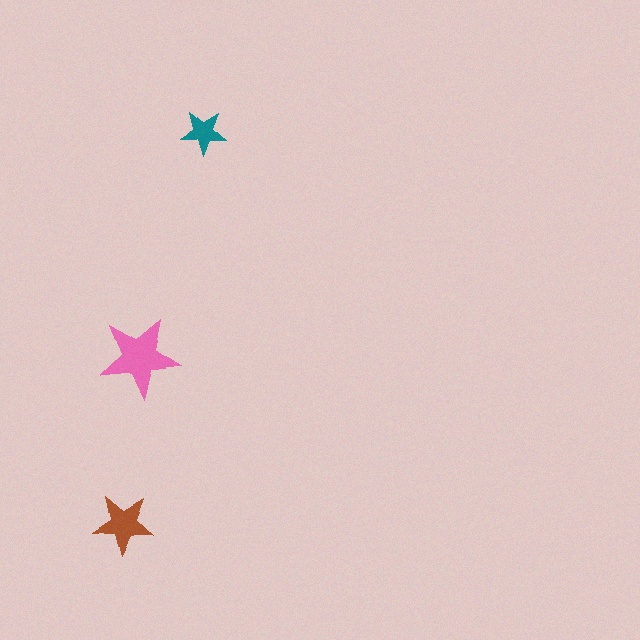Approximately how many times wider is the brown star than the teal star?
About 1.5 times wider.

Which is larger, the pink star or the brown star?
The pink one.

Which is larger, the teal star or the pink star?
The pink one.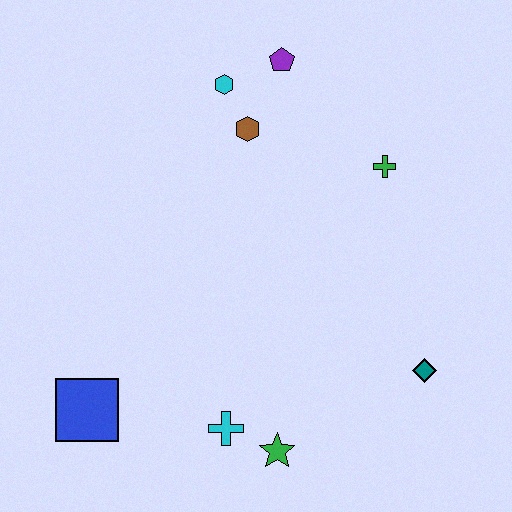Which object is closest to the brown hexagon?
The cyan hexagon is closest to the brown hexagon.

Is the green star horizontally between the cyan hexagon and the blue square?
No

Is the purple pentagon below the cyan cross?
No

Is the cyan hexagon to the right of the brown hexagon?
No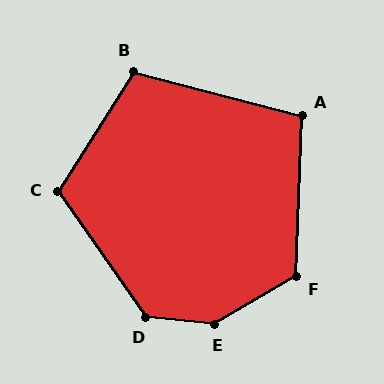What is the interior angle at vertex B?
Approximately 108 degrees (obtuse).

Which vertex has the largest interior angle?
E, at approximately 144 degrees.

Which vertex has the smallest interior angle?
A, at approximately 103 degrees.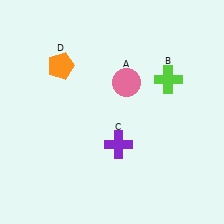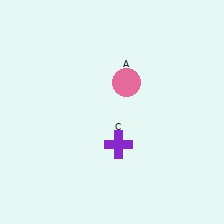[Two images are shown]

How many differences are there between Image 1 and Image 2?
There are 2 differences between the two images.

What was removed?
The orange pentagon (D), the lime cross (B) were removed in Image 2.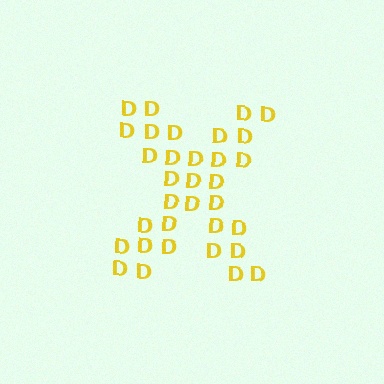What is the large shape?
The large shape is the letter X.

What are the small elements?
The small elements are letter D's.